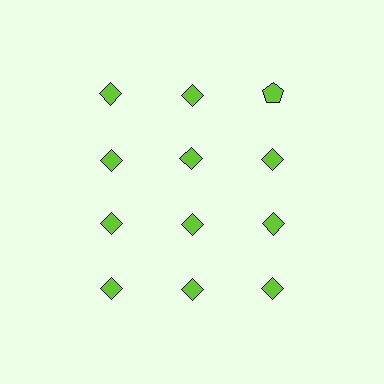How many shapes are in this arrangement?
There are 12 shapes arranged in a grid pattern.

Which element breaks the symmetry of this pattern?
The lime pentagon in the top row, center column breaks the symmetry. All other shapes are lime diamonds.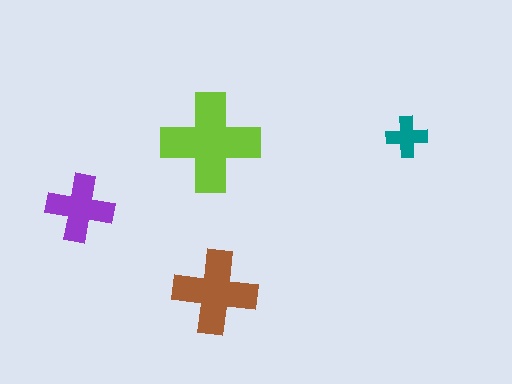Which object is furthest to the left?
The purple cross is leftmost.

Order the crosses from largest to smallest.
the lime one, the brown one, the purple one, the teal one.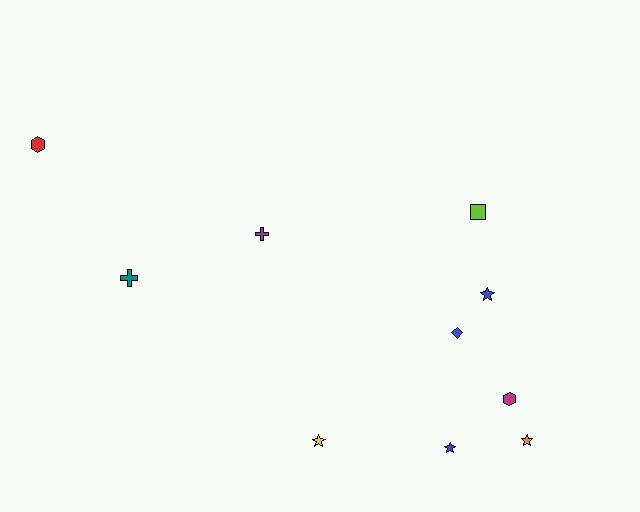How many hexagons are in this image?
There are 2 hexagons.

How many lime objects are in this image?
There is 1 lime object.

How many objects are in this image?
There are 10 objects.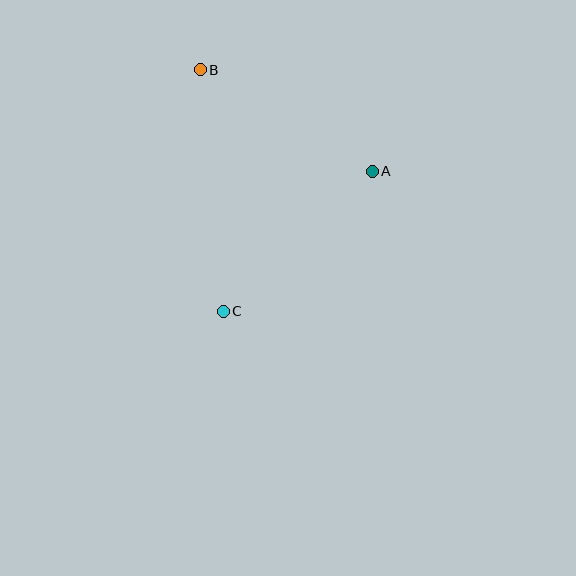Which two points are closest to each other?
Points A and B are closest to each other.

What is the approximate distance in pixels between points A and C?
The distance between A and C is approximately 205 pixels.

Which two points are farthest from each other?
Points B and C are farthest from each other.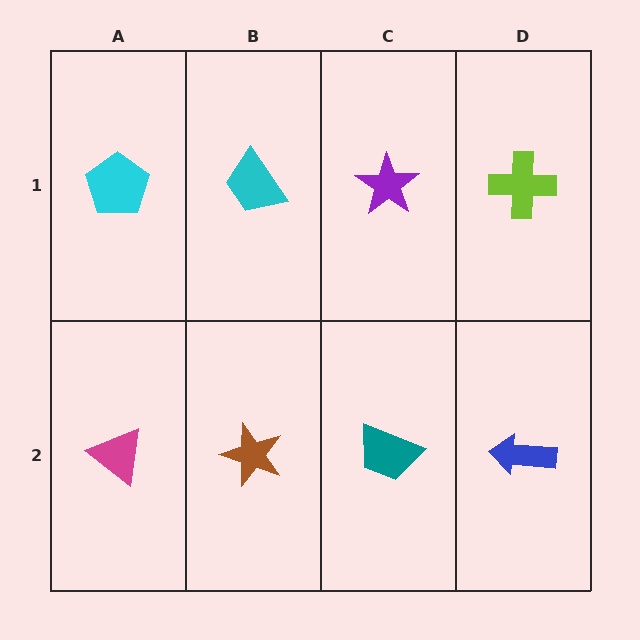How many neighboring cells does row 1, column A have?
2.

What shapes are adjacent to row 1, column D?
A blue arrow (row 2, column D), a purple star (row 1, column C).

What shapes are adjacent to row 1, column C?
A teal trapezoid (row 2, column C), a cyan trapezoid (row 1, column B), a lime cross (row 1, column D).